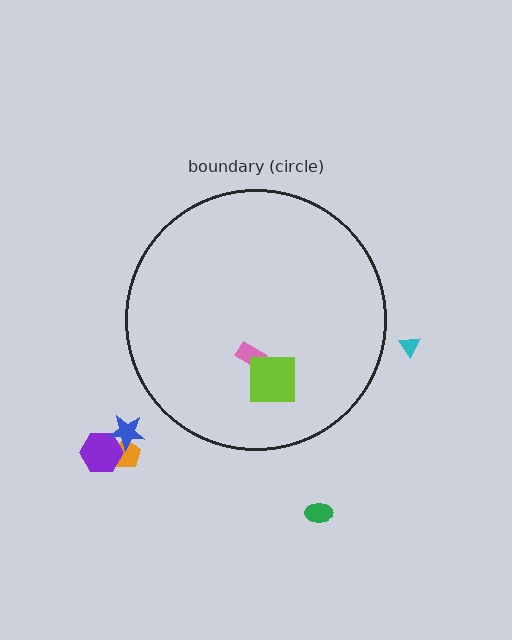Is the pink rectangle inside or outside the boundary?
Inside.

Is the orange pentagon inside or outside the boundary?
Outside.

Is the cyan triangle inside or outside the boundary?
Outside.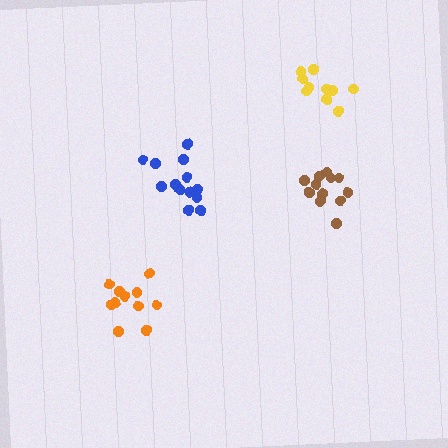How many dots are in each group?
Group 1: 13 dots, Group 2: 10 dots, Group 3: 11 dots, Group 4: 12 dots (46 total).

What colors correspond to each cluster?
The clusters are colored: blue, yellow, orange, brown.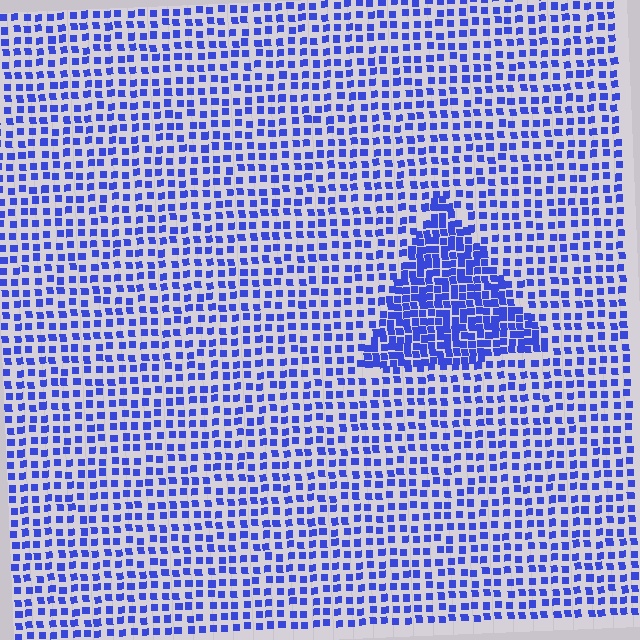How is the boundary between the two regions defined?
The boundary is defined by a change in element density (approximately 2.0x ratio). All elements are the same color, size, and shape.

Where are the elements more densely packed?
The elements are more densely packed inside the triangle boundary.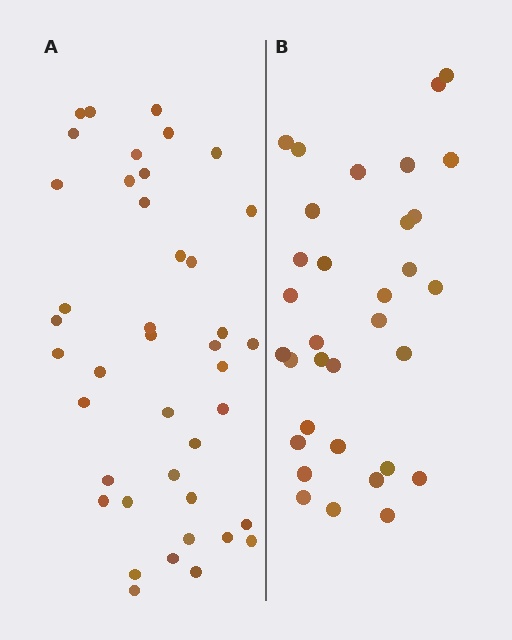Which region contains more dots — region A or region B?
Region A (the left region) has more dots.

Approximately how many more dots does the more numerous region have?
Region A has roughly 8 or so more dots than region B.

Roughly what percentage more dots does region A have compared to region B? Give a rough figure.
About 25% more.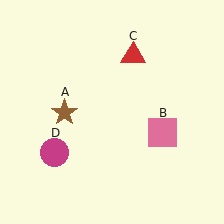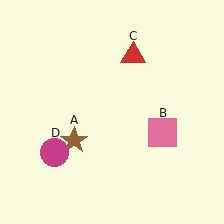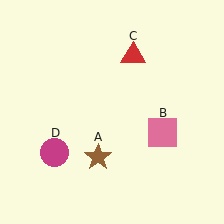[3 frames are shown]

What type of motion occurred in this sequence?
The brown star (object A) rotated counterclockwise around the center of the scene.